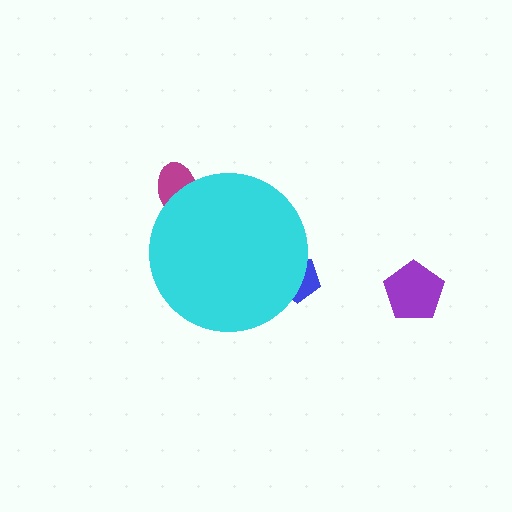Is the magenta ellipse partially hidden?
Yes, the magenta ellipse is partially hidden behind the cyan circle.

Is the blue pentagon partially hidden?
Yes, the blue pentagon is partially hidden behind the cyan circle.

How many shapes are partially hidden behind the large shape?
2 shapes are partially hidden.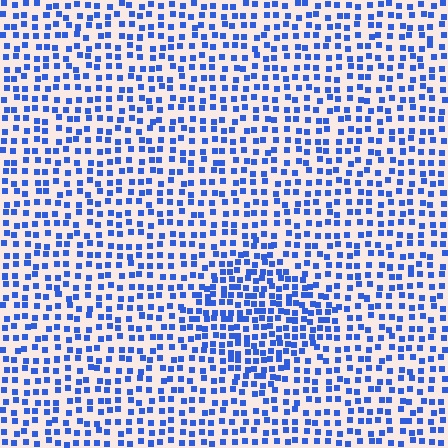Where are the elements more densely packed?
The elements are more densely packed inside the diamond boundary.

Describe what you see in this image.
The image contains small blue elements arranged at two different densities. A diamond-shaped region is visible where the elements are more densely packed than the surrounding area.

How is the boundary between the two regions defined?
The boundary is defined by a change in element density (approximately 1.7x ratio). All elements are the same color, size, and shape.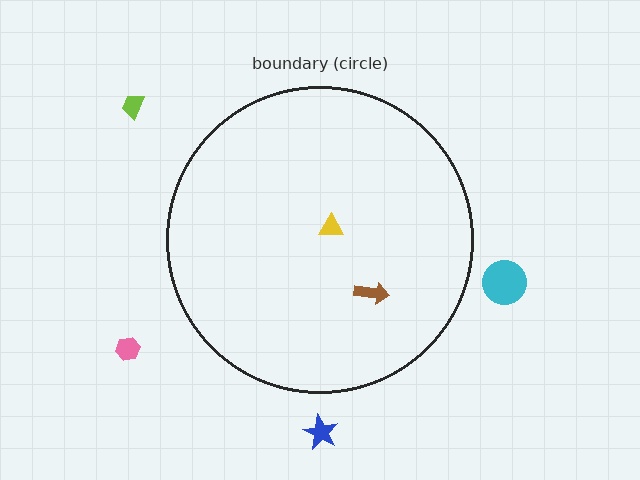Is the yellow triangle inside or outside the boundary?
Inside.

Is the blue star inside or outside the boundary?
Outside.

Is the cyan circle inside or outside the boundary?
Outside.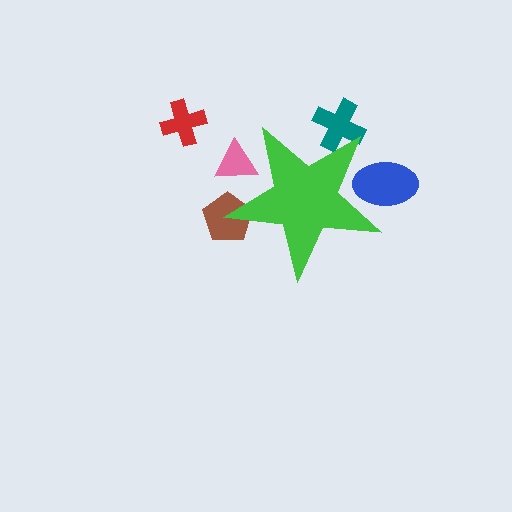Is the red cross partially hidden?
No, the red cross is fully visible.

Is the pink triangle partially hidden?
Yes, the pink triangle is partially hidden behind the green star.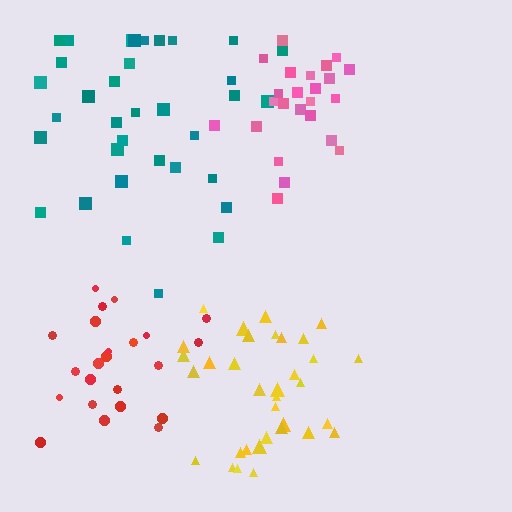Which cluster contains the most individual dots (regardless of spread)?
Teal (35).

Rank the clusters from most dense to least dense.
pink, yellow, red, teal.